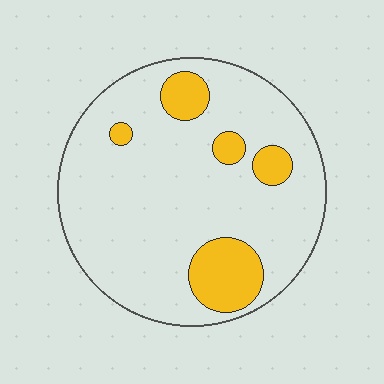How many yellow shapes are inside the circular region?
5.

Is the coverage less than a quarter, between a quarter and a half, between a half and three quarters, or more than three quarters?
Less than a quarter.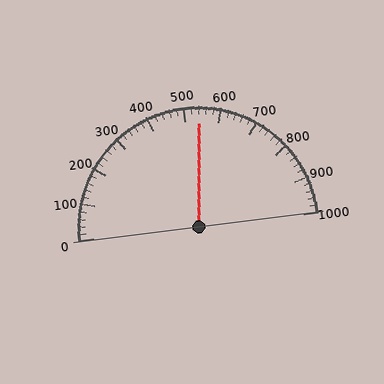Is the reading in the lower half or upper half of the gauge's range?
The reading is in the upper half of the range (0 to 1000).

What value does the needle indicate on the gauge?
The needle indicates approximately 540.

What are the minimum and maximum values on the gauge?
The gauge ranges from 0 to 1000.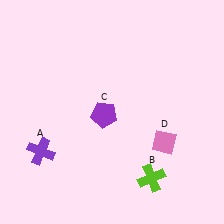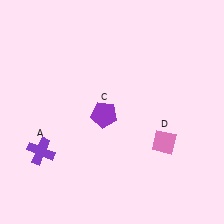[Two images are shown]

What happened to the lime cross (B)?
The lime cross (B) was removed in Image 2. It was in the bottom-right area of Image 1.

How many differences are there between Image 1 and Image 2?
There is 1 difference between the two images.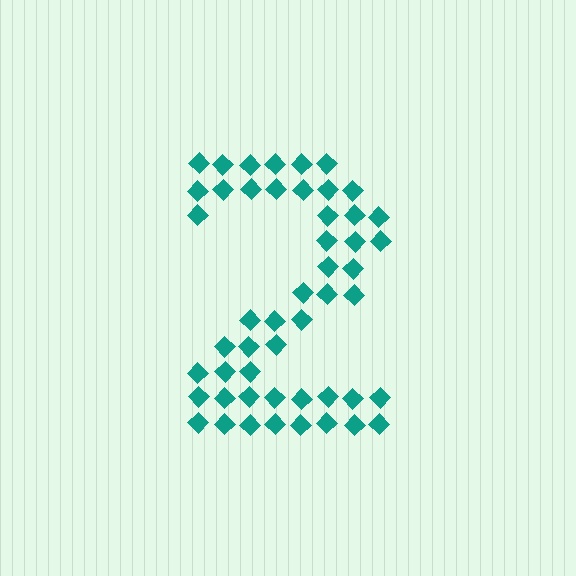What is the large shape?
The large shape is the digit 2.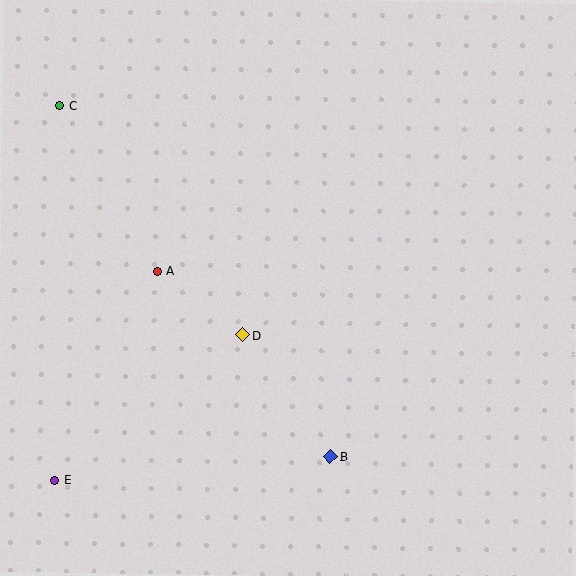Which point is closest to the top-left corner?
Point C is closest to the top-left corner.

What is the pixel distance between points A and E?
The distance between A and E is 232 pixels.